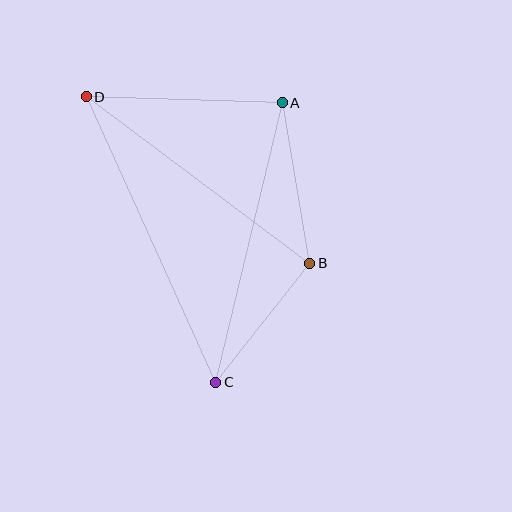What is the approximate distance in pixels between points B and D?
The distance between B and D is approximately 279 pixels.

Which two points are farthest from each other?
Points C and D are farthest from each other.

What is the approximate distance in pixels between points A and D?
The distance between A and D is approximately 196 pixels.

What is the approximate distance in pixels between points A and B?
The distance between A and B is approximately 163 pixels.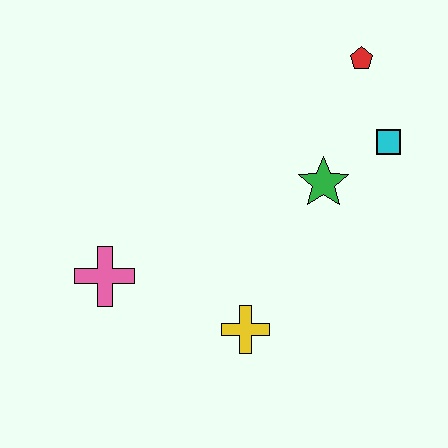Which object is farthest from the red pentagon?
The pink cross is farthest from the red pentagon.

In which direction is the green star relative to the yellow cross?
The green star is above the yellow cross.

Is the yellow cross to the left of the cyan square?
Yes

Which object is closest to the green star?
The cyan square is closest to the green star.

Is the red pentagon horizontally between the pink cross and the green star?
No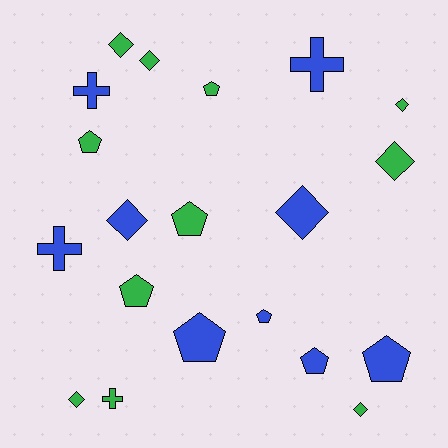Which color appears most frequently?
Green, with 11 objects.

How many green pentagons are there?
There are 4 green pentagons.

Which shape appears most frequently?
Pentagon, with 8 objects.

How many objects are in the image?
There are 20 objects.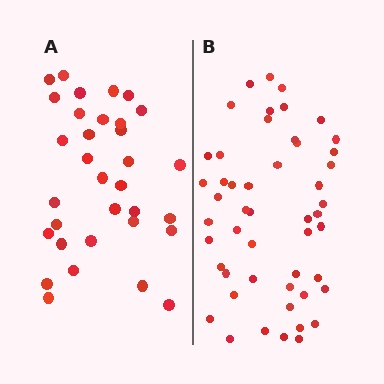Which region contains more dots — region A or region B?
Region B (the right region) has more dots.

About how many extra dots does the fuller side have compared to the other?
Region B has approximately 15 more dots than region A.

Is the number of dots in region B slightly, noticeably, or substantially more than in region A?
Region B has substantially more. The ratio is roughly 1.5 to 1.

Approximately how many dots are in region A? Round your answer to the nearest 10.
About 30 dots. (The exact count is 33, which rounds to 30.)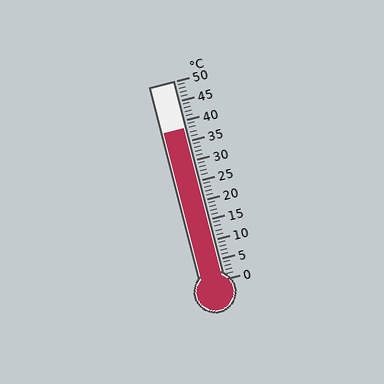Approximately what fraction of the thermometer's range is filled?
The thermometer is filled to approximately 75% of its range.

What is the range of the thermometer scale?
The thermometer scale ranges from 0°C to 50°C.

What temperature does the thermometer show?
The thermometer shows approximately 38°C.